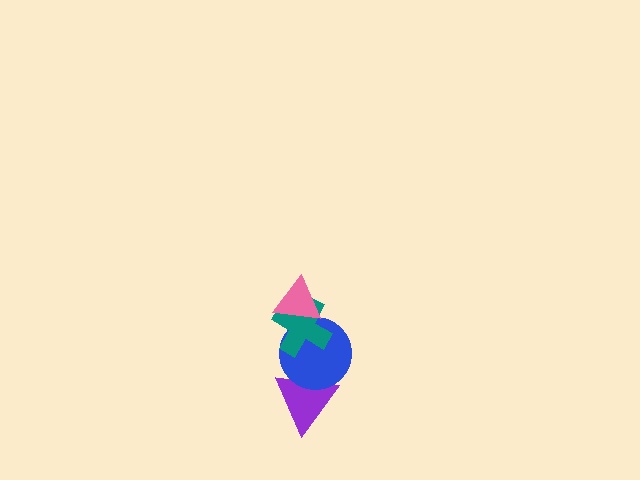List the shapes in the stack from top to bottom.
From top to bottom: the pink triangle, the teal cross, the blue circle, the purple triangle.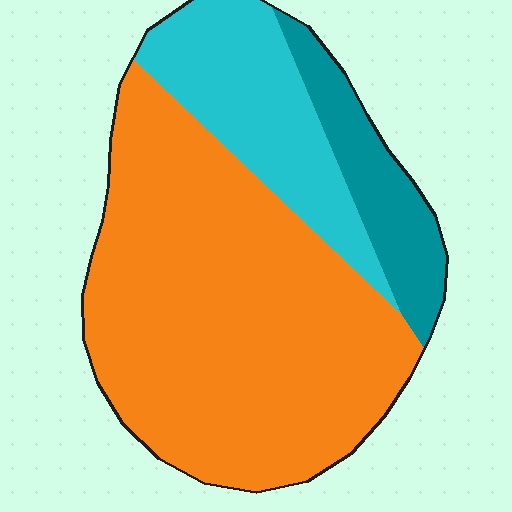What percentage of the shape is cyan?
Cyan covers around 20% of the shape.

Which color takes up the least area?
Teal, at roughly 15%.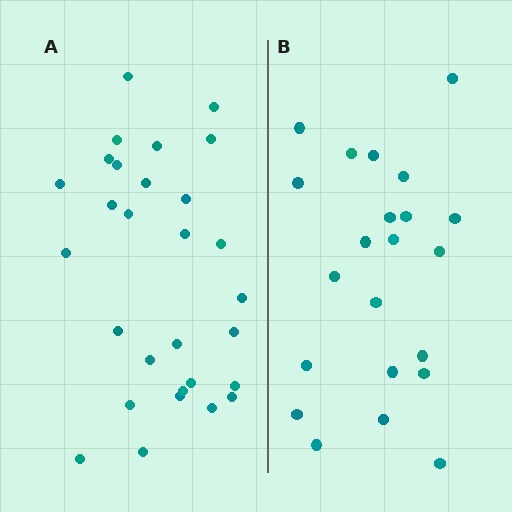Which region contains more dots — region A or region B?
Region A (the left region) has more dots.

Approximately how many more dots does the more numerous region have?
Region A has roughly 8 or so more dots than region B.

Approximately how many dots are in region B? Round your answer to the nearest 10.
About 20 dots. (The exact count is 22, which rounds to 20.)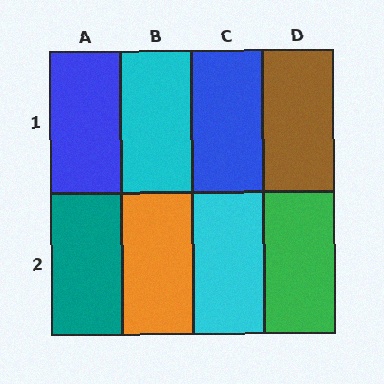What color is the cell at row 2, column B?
Orange.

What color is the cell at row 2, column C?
Cyan.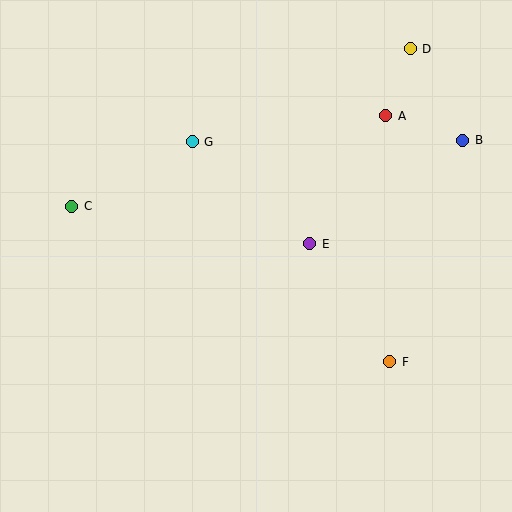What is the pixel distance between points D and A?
The distance between D and A is 71 pixels.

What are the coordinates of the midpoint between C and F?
The midpoint between C and F is at (231, 284).